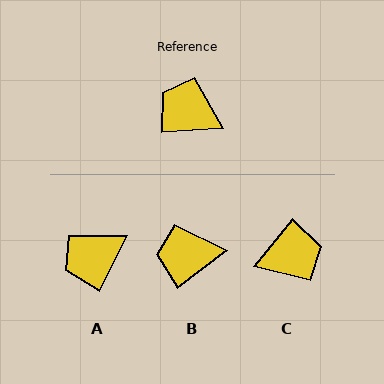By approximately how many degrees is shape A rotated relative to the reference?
Approximately 60 degrees counter-clockwise.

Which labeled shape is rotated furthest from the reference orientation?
C, about 133 degrees away.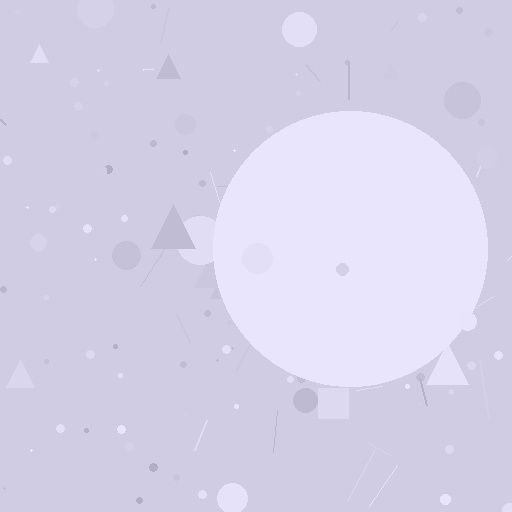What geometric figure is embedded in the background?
A circle is embedded in the background.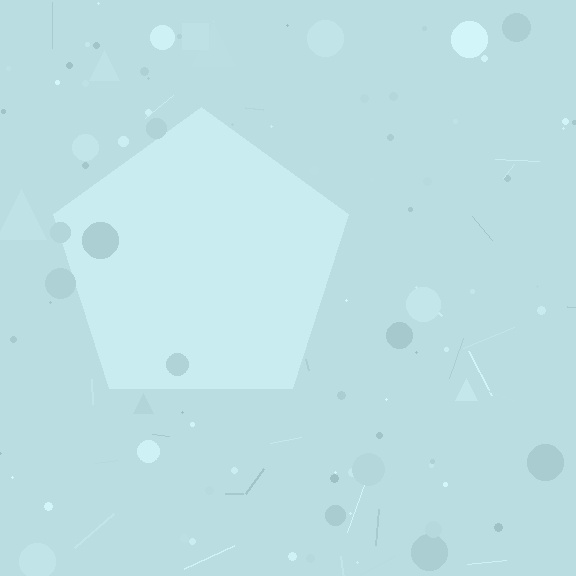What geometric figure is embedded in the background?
A pentagon is embedded in the background.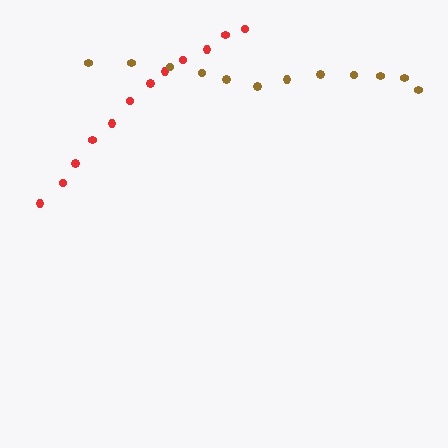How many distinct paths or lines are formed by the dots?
There are 2 distinct paths.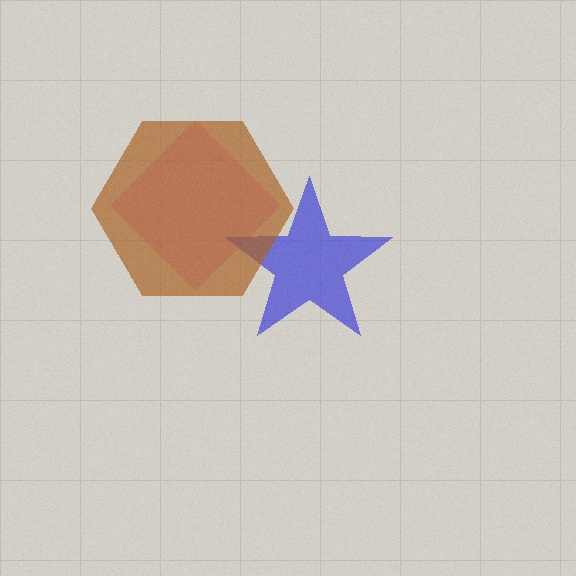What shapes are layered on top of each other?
The layered shapes are: a pink diamond, a blue star, a brown hexagon.